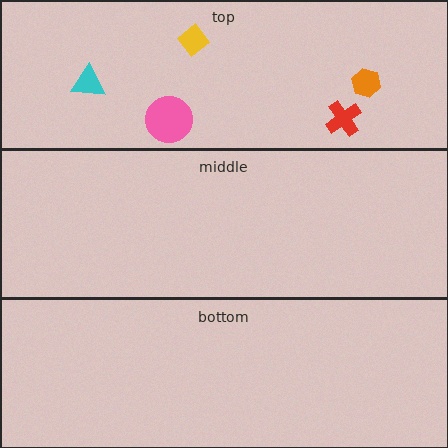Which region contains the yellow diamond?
The top region.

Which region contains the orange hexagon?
The top region.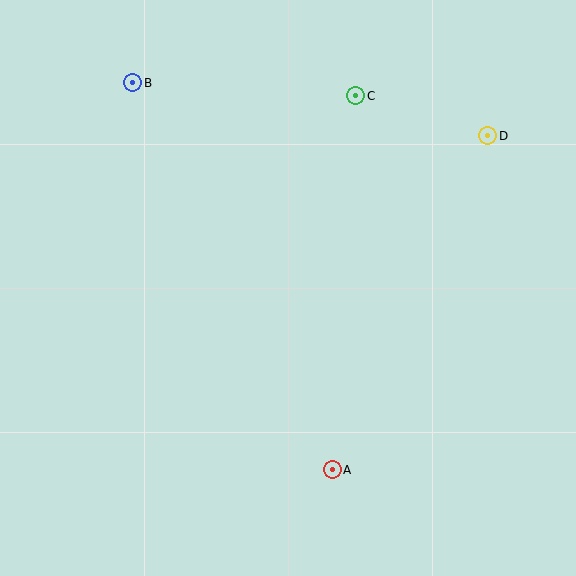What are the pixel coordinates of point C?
Point C is at (356, 96).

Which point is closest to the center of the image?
Point A at (332, 470) is closest to the center.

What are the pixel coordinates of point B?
Point B is at (133, 83).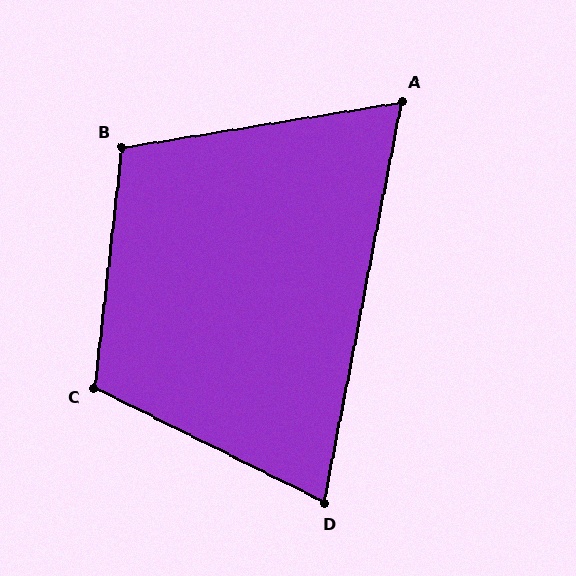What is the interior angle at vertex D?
Approximately 74 degrees (acute).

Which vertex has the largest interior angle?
C, at approximately 110 degrees.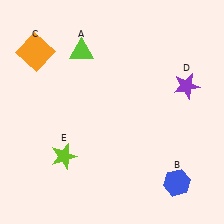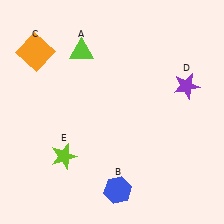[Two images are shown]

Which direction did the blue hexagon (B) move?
The blue hexagon (B) moved left.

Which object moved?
The blue hexagon (B) moved left.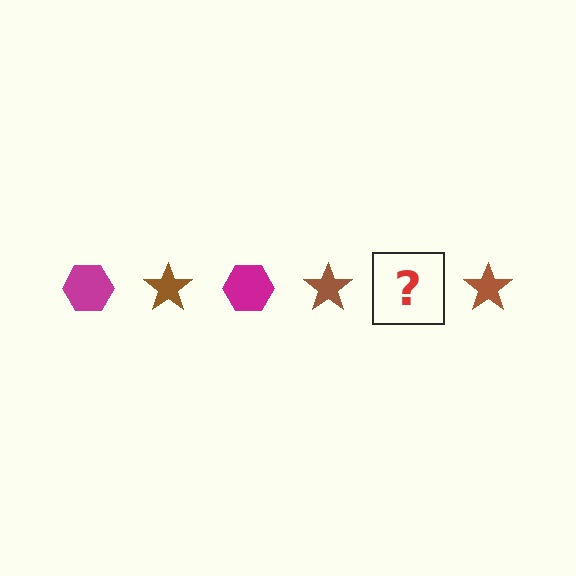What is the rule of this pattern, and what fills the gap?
The rule is that the pattern alternates between magenta hexagon and brown star. The gap should be filled with a magenta hexagon.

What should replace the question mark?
The question mark should be replaced with a magenta hexagon.